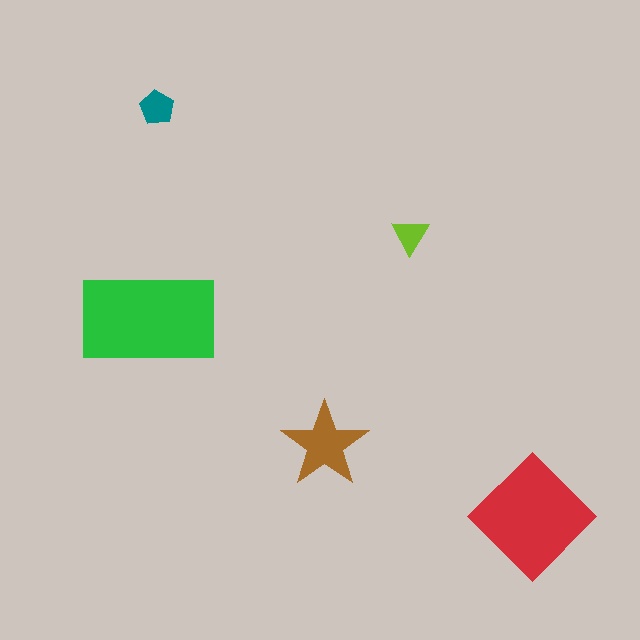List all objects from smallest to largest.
The lime triangle, the teal pentagon, the brown star, the red diamond, the green rectangle.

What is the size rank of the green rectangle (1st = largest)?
1st.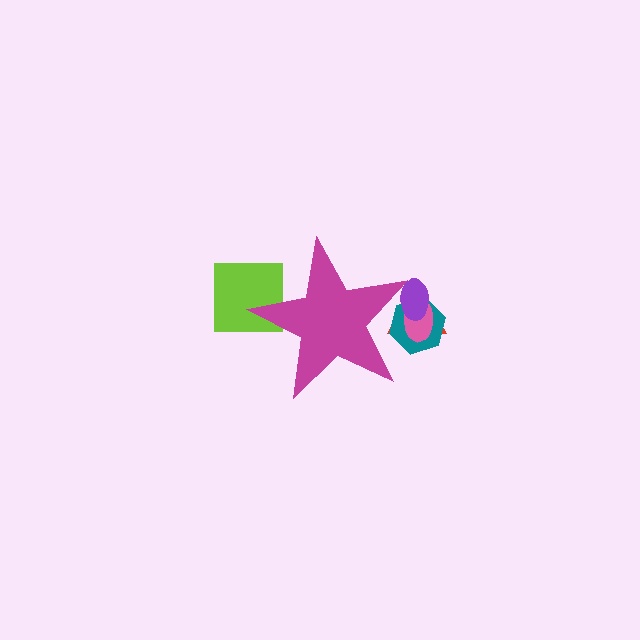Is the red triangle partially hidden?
Yes, the red triangle is partially hidden behind the magenta star.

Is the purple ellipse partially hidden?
Yes, the purple ellipse is partially hidden behind the magenta star.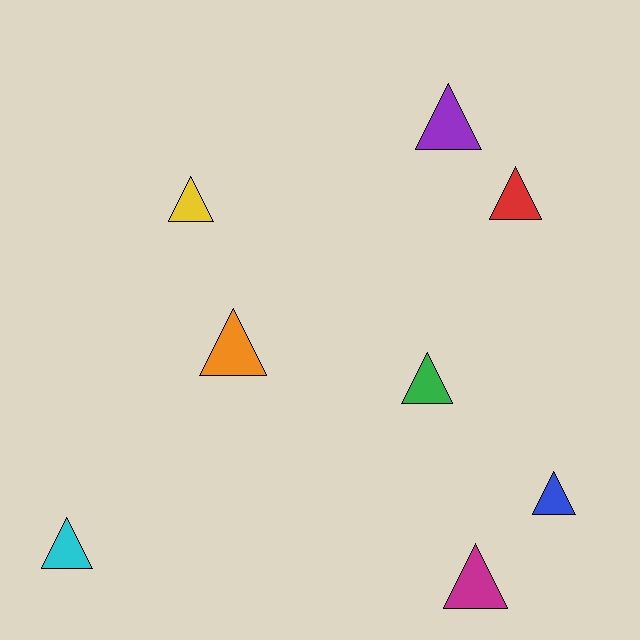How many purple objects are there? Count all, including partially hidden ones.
There is 1 purple object.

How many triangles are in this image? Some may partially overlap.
There are 8 triangles.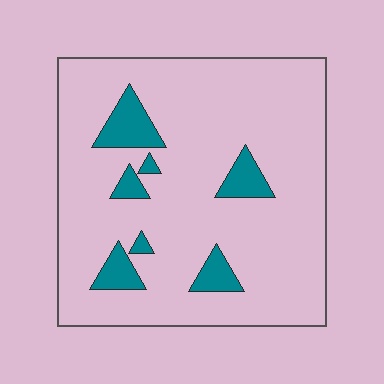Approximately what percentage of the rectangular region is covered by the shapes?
Approximately 10%.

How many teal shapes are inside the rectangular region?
7.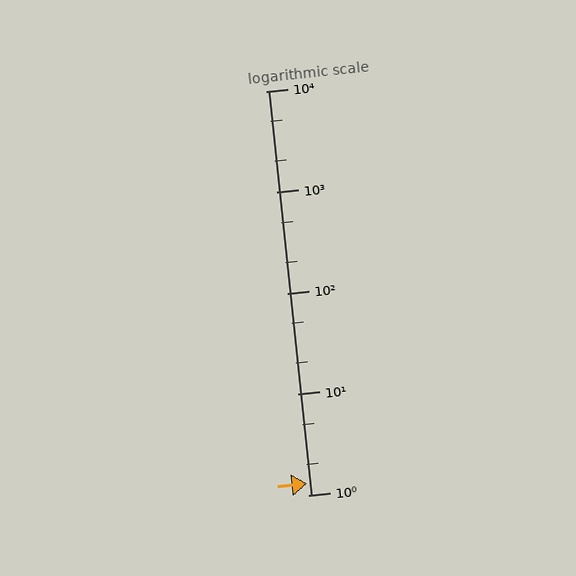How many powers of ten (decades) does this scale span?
The scale spans 4 decades, from 1 to 10000.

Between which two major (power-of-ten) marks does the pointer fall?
The pointer is between 1 and 10.